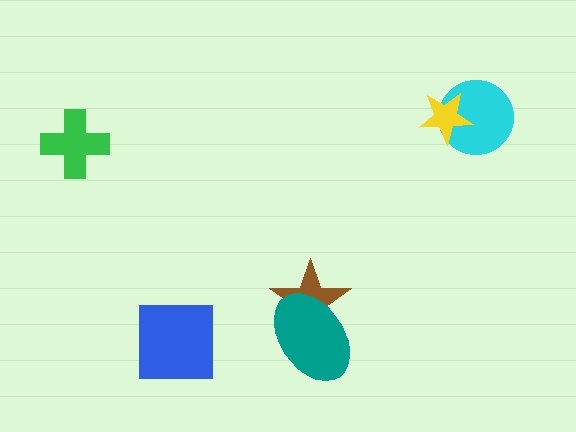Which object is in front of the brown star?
The teal ellipse is in front of the brown star.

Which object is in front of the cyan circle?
The yellow star is in front of the cyan circle.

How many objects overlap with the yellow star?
1 object overlaps with the yellow star.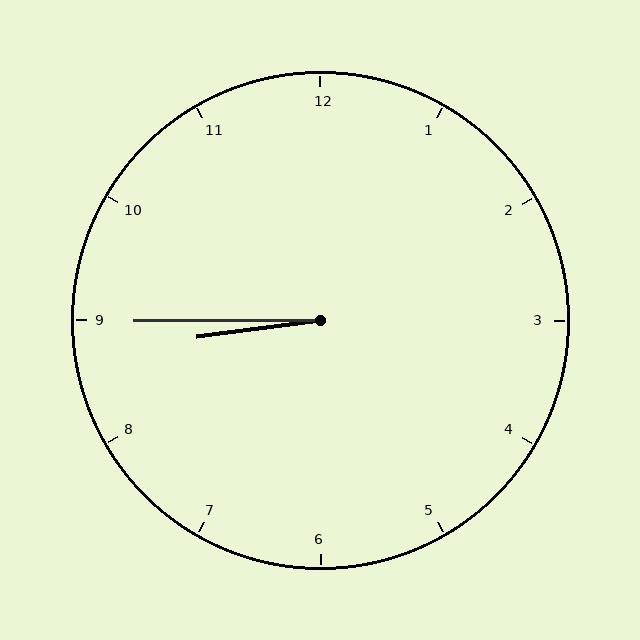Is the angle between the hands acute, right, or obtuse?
It is acute.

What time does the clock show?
8:45.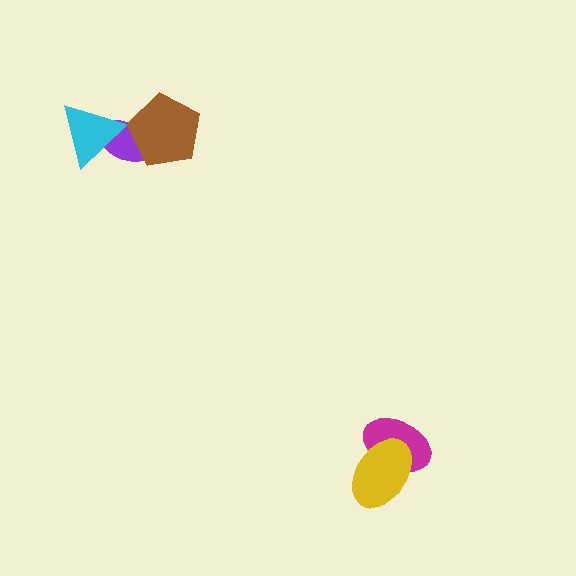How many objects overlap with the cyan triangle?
1 object overlaps with the cyan triangle.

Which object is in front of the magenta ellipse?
The yellow ellipse is in front of the magenta ellipse.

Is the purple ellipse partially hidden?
Yes, it is partially covered by another shape.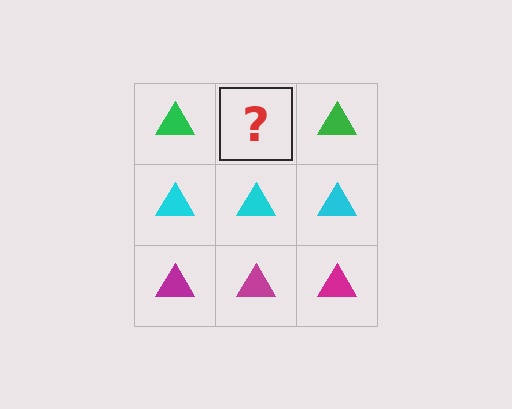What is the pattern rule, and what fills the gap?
The rule is that each row has a consistent color. The gap should be filled with a green triangle.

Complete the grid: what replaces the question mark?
The question mark should be replaced with a green triangle.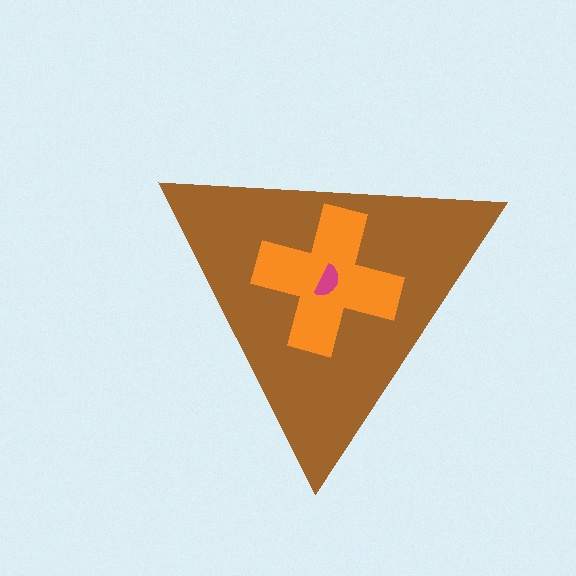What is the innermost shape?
The magenta semicircle.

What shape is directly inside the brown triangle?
The orange cross.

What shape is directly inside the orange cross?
The magenta semicircle.